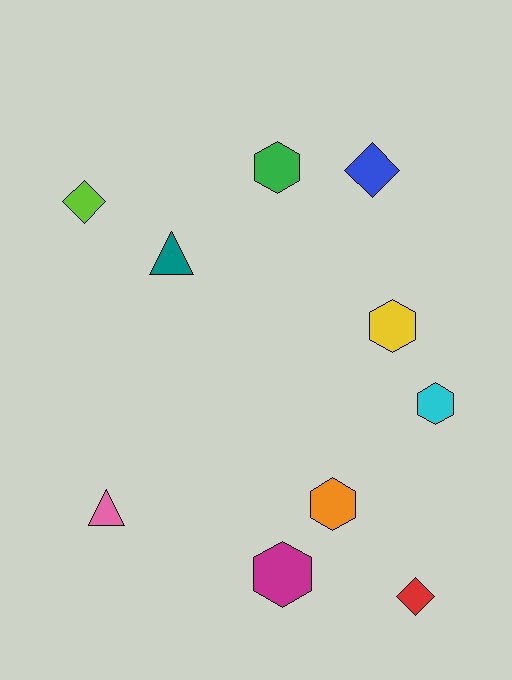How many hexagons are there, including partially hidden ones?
There are 5 hexagons.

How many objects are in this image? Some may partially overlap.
There are 10 objects.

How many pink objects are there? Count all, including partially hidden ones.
There is 1 pink object.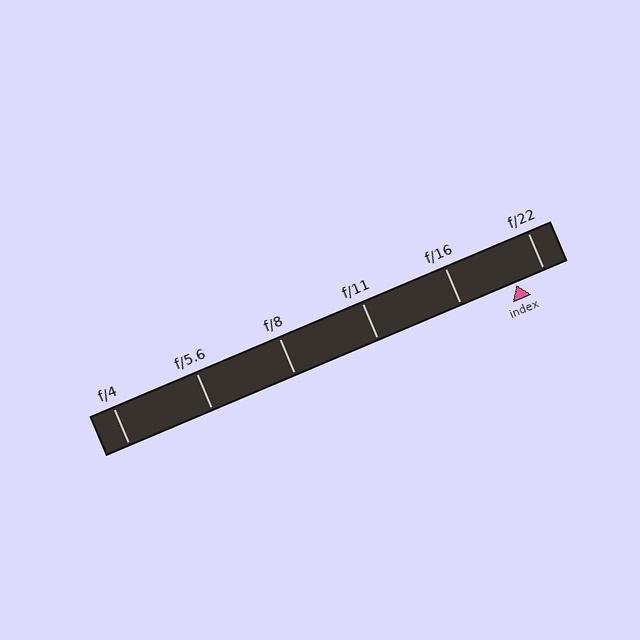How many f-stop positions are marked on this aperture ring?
There are 6 f-stop positions marked.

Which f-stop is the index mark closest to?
The index mark is closest to f/22.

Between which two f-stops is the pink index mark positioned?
The index mark is between f/16 and f/22.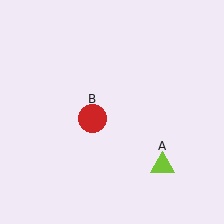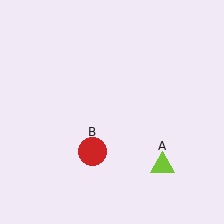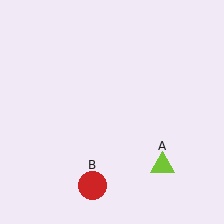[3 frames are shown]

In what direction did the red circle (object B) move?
The red circle (object B) moved down.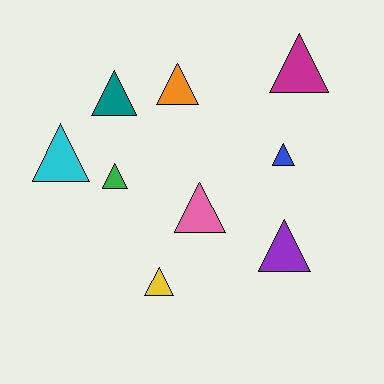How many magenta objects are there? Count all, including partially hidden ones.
There is 1 magenta object.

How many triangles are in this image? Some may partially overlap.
There are 9 triangles.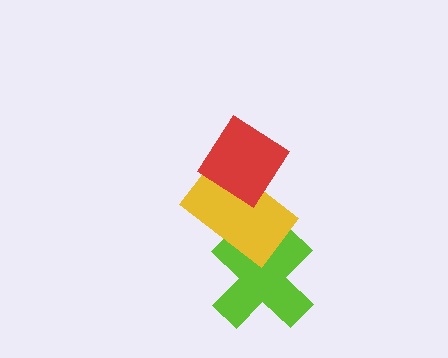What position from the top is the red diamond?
The red diamond is 1st from the top.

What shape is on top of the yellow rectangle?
The red diamond is on top of the yellow rectangle.